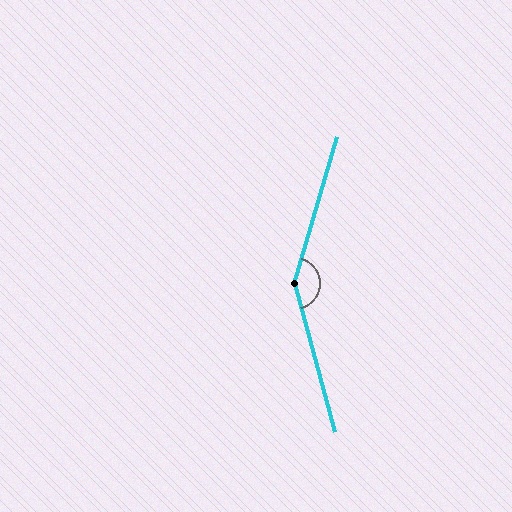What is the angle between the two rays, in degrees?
Approximately 148 degrees.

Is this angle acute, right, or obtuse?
It is obtuse.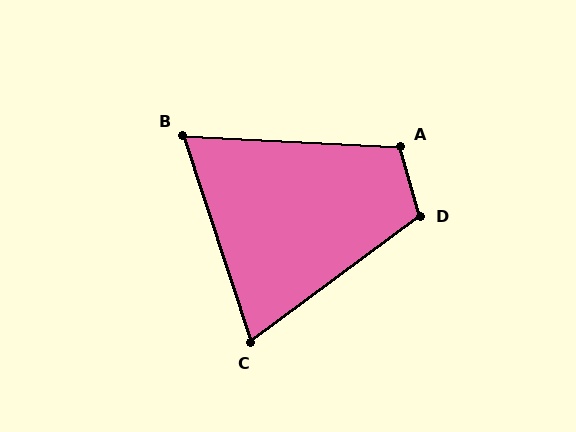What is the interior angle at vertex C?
Approximately 71 degrees (acute).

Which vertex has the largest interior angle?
D, at approximately 111 degrees.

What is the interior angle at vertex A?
Approximately 109 degrees (obtuse).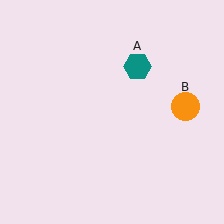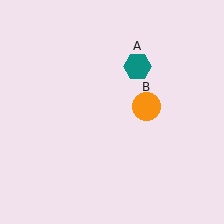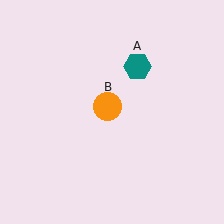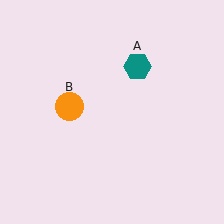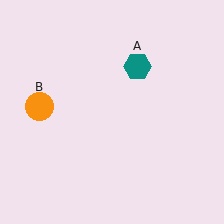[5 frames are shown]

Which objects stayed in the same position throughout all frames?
Teal hexagon (object A) remained stationary.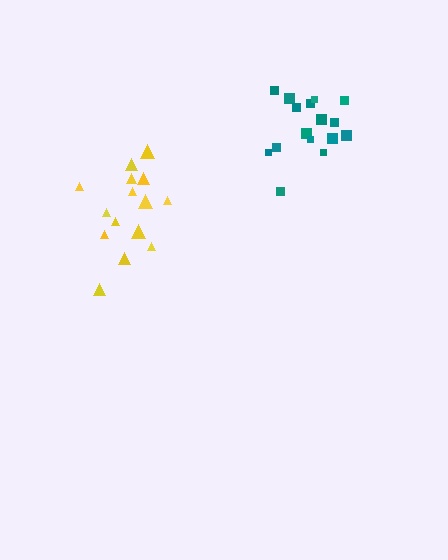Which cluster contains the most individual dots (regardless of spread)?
Teal (16).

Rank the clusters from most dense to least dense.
teal, yellow.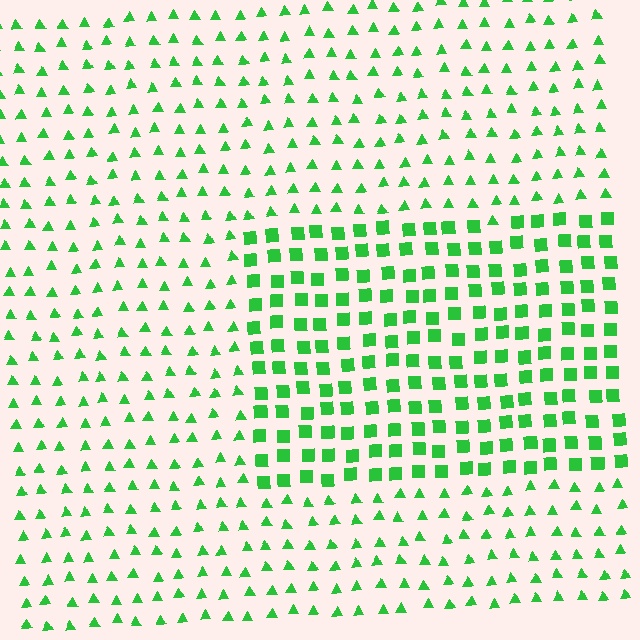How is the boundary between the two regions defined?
The boundary is defined by a change in element shape: squares inside vs. triangles outside. All elements share the same color and spacing.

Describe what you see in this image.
The image is filled with small green elements arranged in a uniform grid. A rectangle-shaped region contains squares, while the surrounding area contains triangles. The boundary is defined purely by the change in element shape.